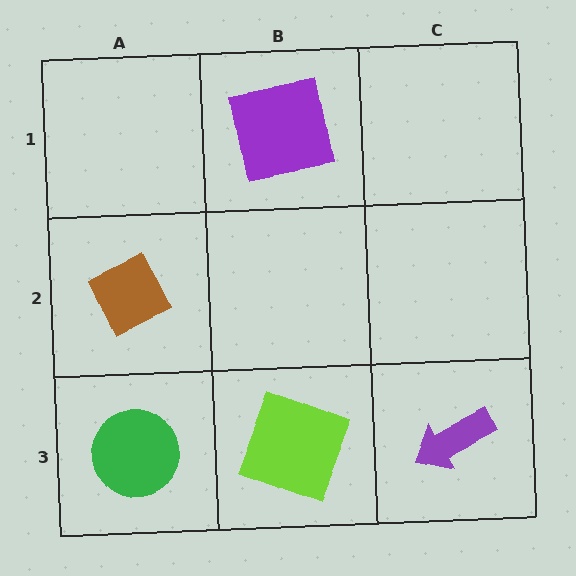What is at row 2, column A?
A brown diamond.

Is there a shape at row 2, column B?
No, that cell is empty.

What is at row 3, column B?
A lime square.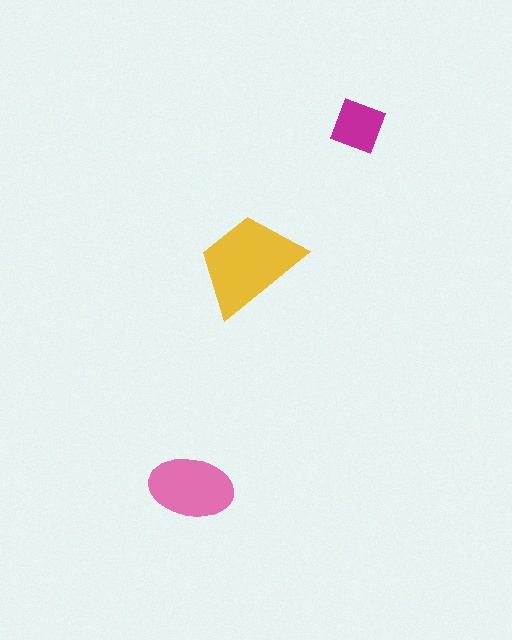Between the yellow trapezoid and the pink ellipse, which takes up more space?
The yellow trapezoid.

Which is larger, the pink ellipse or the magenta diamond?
The pink ellipse.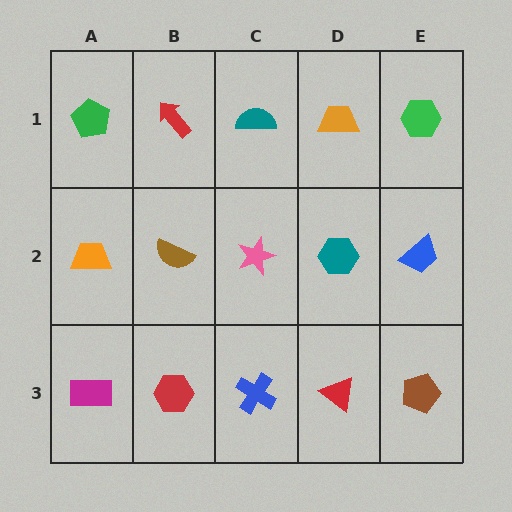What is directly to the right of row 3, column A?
A red hexagon.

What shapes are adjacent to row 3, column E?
A blue trapezoid (row 2, column E), a red triangle (row 3, column D).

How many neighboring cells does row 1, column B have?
3.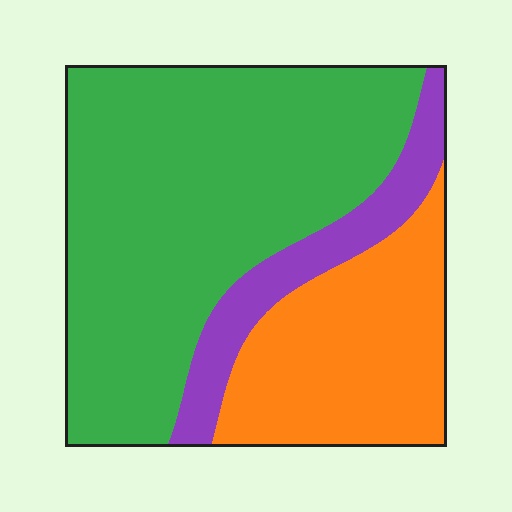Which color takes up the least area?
Purple, at roughly 15%.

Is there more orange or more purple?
Orange.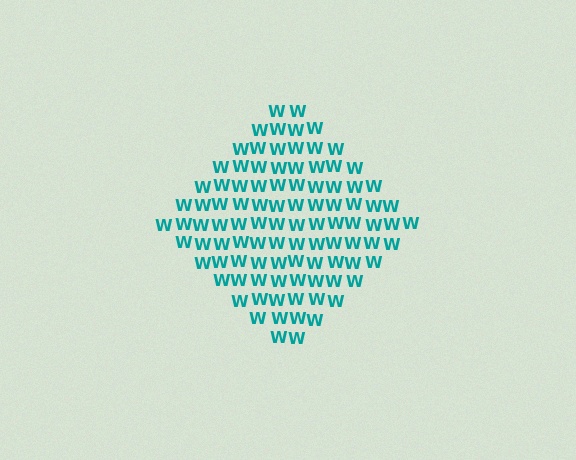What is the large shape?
The large shape is a diamond.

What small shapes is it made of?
It is made of small letter W's.